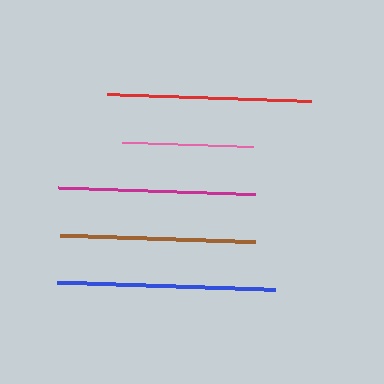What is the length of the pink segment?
The pink segment is approximately 131 pixels long.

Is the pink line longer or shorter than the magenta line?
The magenta line is longer than the pink line.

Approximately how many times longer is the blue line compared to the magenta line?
The blue line is approximately 1.1 times the length of the magenta line.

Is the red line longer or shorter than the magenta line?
The red line is longer than the magenta line.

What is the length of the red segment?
The red segment is approximately 204 pixels long.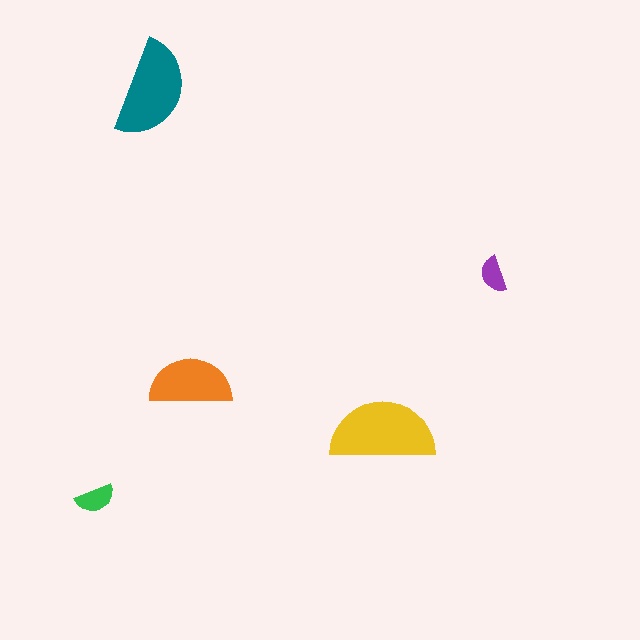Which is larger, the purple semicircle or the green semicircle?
The green one.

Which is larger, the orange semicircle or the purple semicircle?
The orange one.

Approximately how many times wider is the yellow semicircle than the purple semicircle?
About 3 times wider.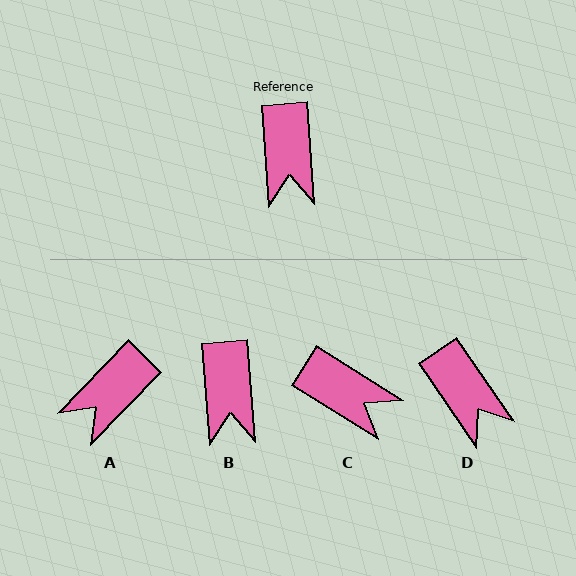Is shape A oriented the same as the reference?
No, it is off by about 49 degrees.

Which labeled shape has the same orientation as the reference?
B.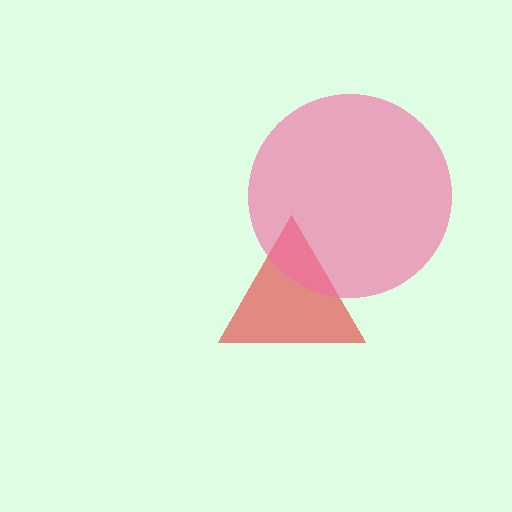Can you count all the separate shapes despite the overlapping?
Yes, there are 2 separate shapes.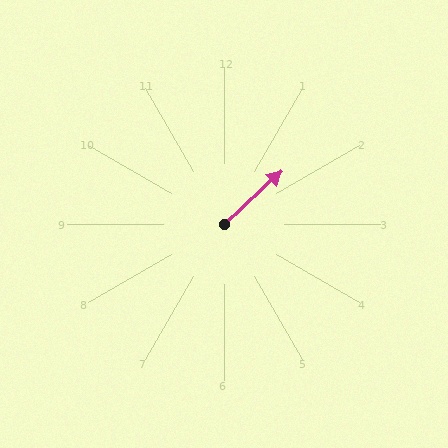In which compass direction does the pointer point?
Northeast.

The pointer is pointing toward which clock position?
Roughly 2 o'clock.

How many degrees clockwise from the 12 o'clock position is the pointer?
Approximately 47 degrees.